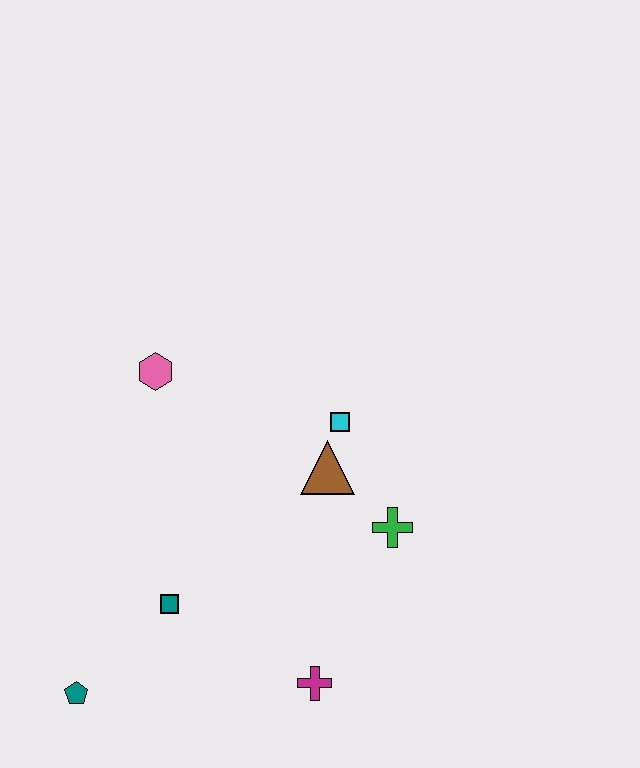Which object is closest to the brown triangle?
The cyan square is closest to the brown triangle.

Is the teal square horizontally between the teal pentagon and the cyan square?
Yes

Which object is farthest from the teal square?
The cyan square is farthest from the teal square.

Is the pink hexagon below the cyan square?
No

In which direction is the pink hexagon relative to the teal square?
The pink hexagon is above the teal square.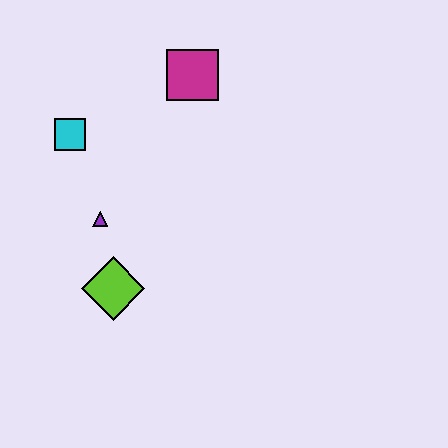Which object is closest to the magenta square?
The cyan square is closest to the magenta square.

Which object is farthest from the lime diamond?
The magenta square is farthest from the lime diamond.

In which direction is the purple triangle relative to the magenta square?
The purple triangle is below the magenta square.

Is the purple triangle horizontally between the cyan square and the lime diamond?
Yes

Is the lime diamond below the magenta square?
Yes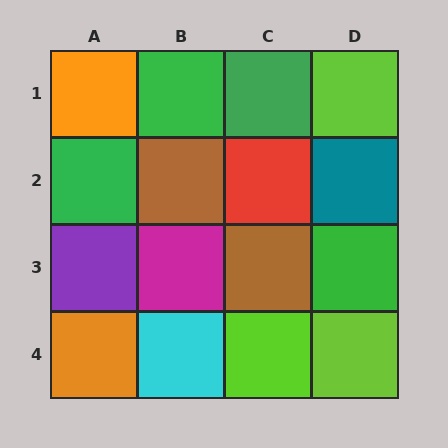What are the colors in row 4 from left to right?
Orange, cyan, lime, lime.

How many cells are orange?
2 cells are orange.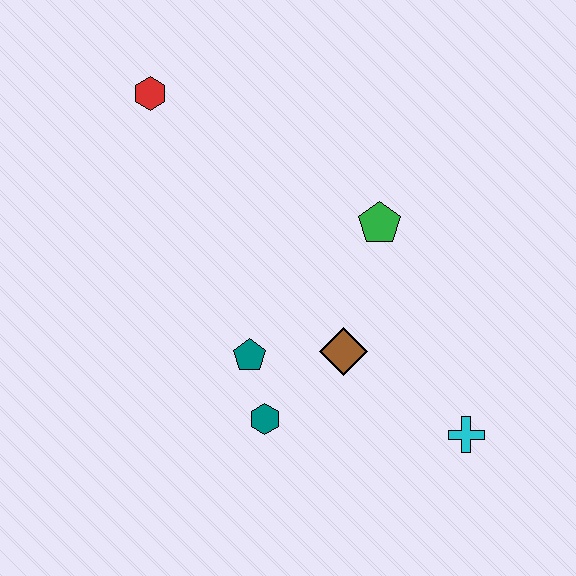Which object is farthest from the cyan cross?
The red hexagon is farthest from the cyan cross.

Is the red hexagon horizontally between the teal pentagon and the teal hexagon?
No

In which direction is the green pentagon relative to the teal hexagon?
The green pentagon is above the teal hexagon.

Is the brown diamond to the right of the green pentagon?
No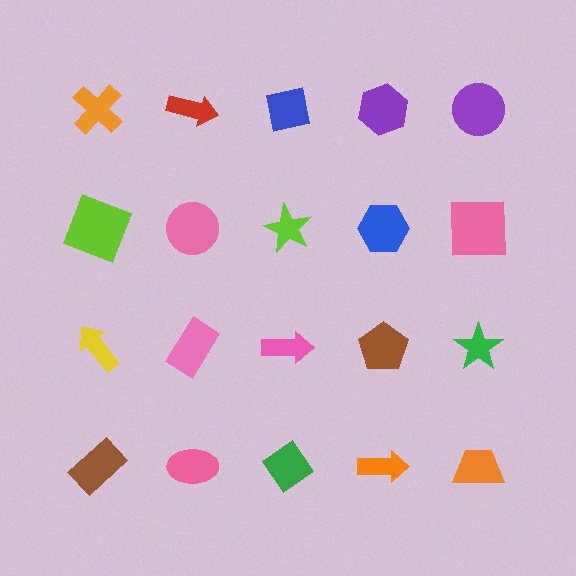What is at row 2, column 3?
A lime star.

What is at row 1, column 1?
An orange cross.